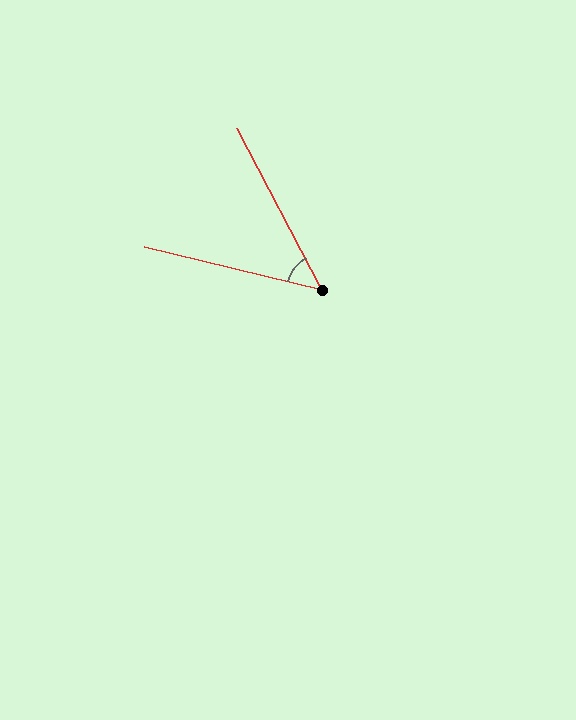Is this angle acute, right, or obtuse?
It is acute.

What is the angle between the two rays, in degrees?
Approximately 49 degrees.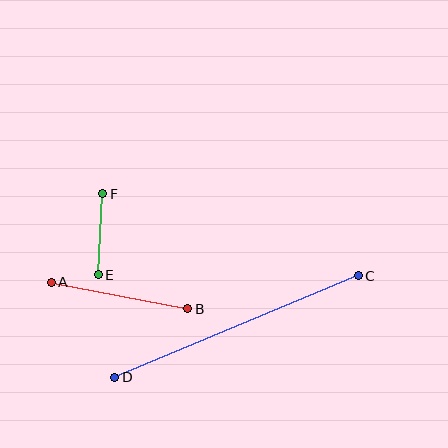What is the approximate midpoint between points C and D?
The midpoint is at approximately (236, 327) pixels.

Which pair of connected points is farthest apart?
Points C and D are farthest apart.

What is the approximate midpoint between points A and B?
The midpoint is at approximately (120, 296) pixels.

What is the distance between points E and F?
The distance is approximately 81 pixels.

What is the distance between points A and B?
The distance is approximately 139 pixels.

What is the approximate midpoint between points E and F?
The midpoint is at approximately (101, 234) pixels.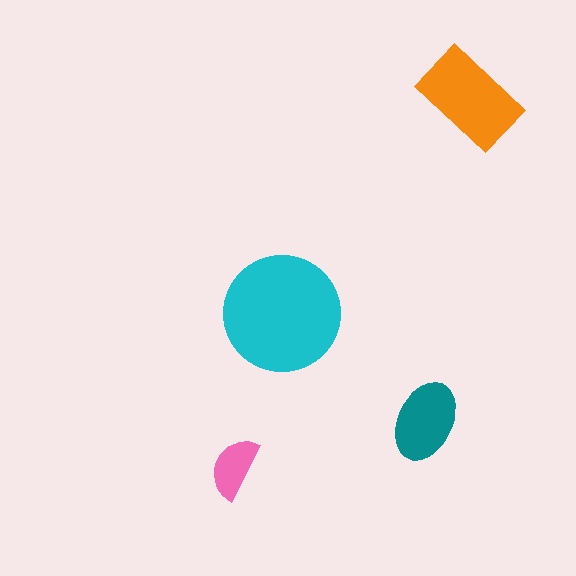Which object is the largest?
The cyan circle.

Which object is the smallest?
The pink semicircle.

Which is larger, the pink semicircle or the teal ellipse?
The teal ellipse.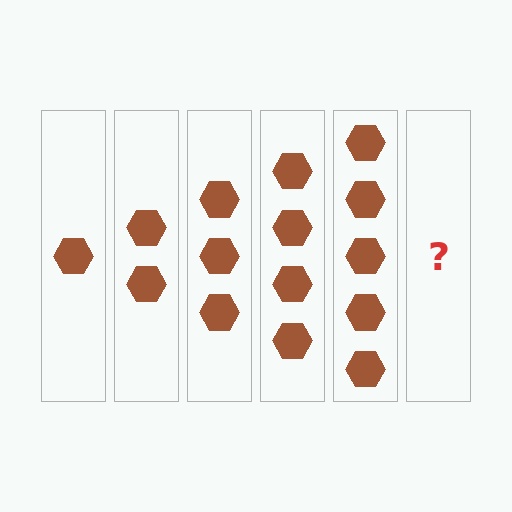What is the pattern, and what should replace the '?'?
The pattern is that each step adds one more hexagon. The '?' should be 6 hexagons.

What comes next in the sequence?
The next element should be 6 hexagons.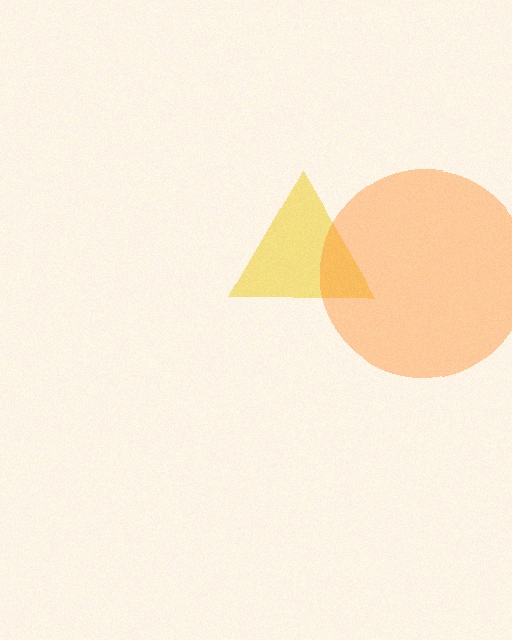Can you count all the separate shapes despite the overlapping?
Yes, there are 2 separate shapes.